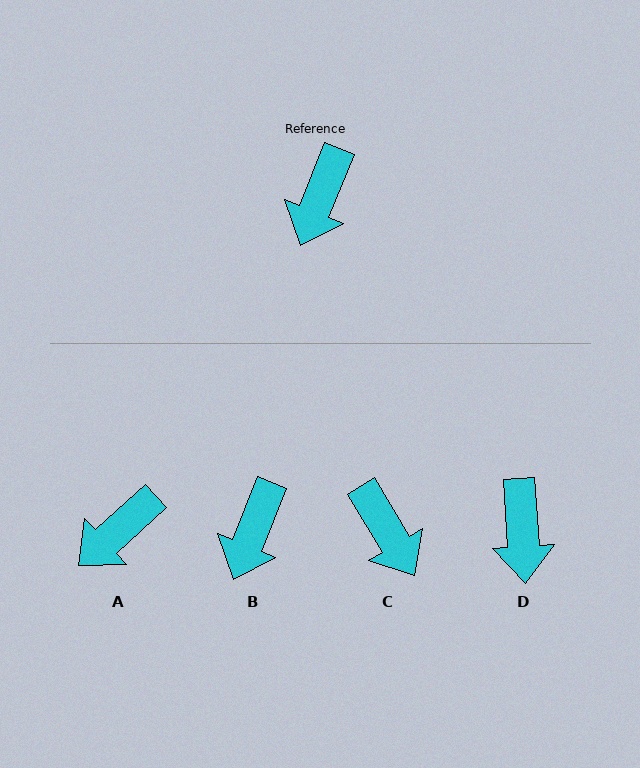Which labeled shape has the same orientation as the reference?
B.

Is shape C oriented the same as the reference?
No, it is off by about 53 degrees.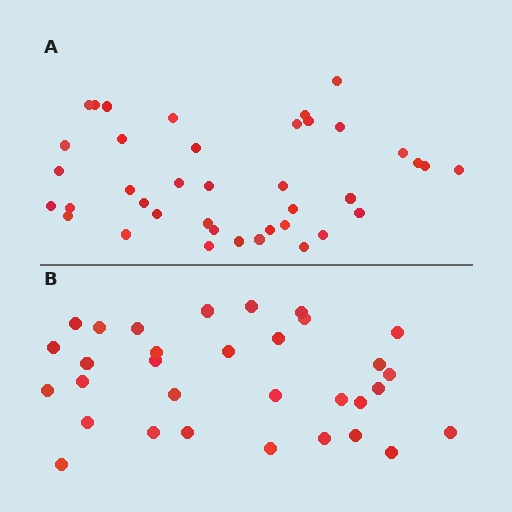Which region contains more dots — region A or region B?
Region A (the top region) has more dots.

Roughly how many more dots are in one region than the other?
Region A has roughly 8 or so more dots than region B.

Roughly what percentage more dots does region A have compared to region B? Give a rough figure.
About 20% more.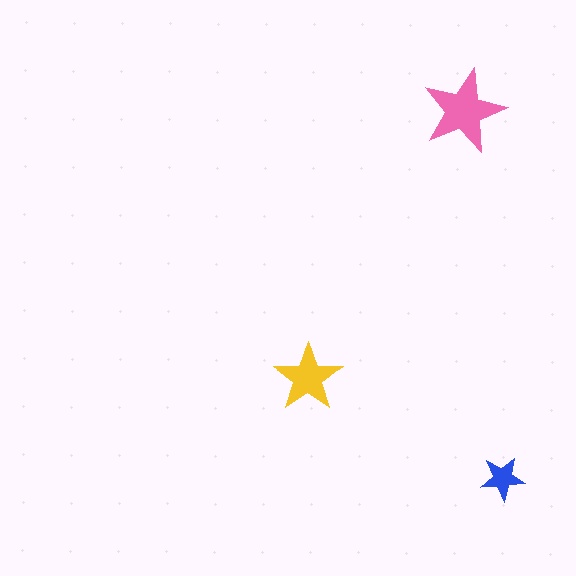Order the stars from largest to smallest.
the pink one, the yellow one, the blue one.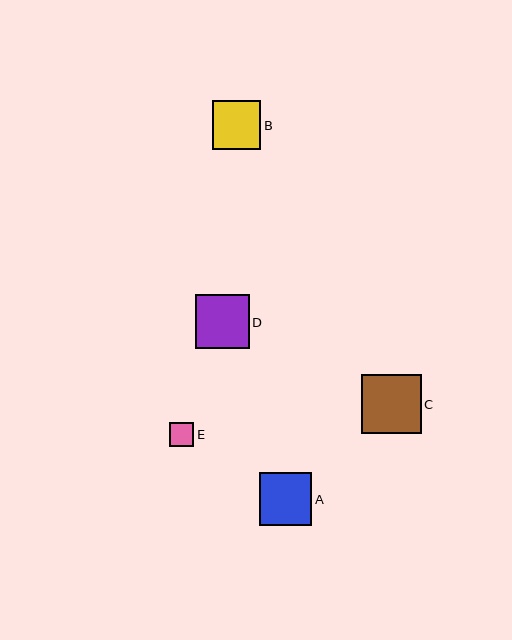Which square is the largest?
Square C is the largest with a size of approximately 59 pixels.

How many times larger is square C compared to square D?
Square C is approximately 1.1 times the size of square D.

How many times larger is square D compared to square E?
Square D is approximately 2.2 times the size of square E.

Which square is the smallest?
Square E is the smallest with a size of approximately 24 pixels.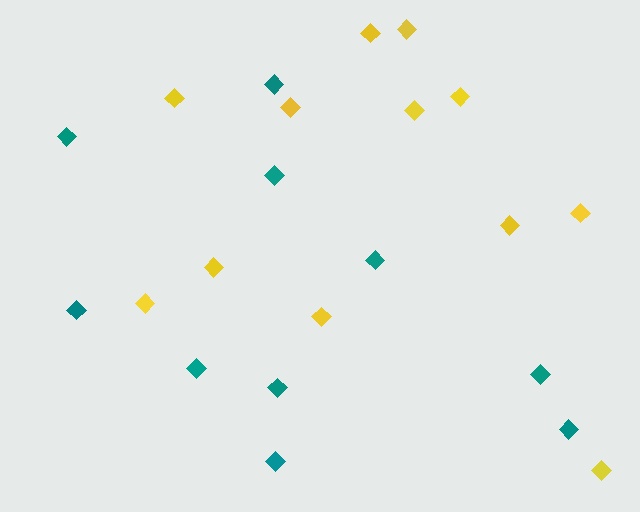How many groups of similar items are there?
There are 2 groups: one group of yellow diamonds (12) and one group of teal diamonds (10).